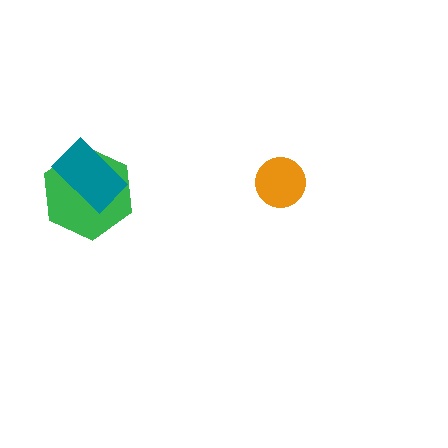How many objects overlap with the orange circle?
0 objects overlap with the orange circle.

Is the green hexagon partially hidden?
Yes, it is partially covered by another shape.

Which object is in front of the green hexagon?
The teal rectangle is in front of the green hexagon.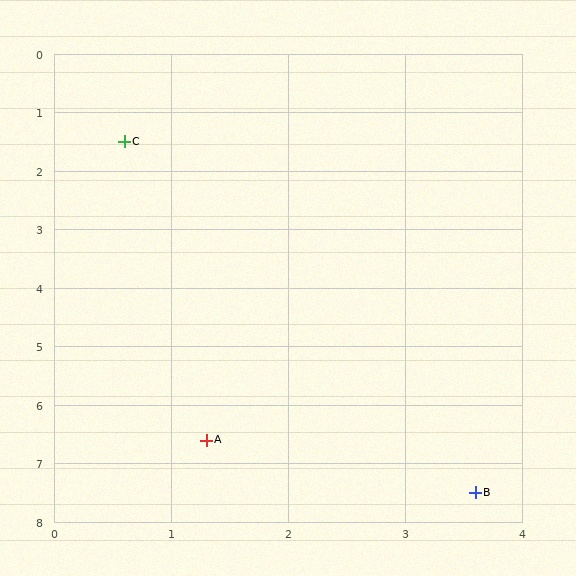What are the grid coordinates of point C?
Point C is at approximately (0.6, 1.5).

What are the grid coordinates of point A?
Point A is at approximately (1.3, 6.6).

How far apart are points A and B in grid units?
Points A and B are about 2.5 grid units apart.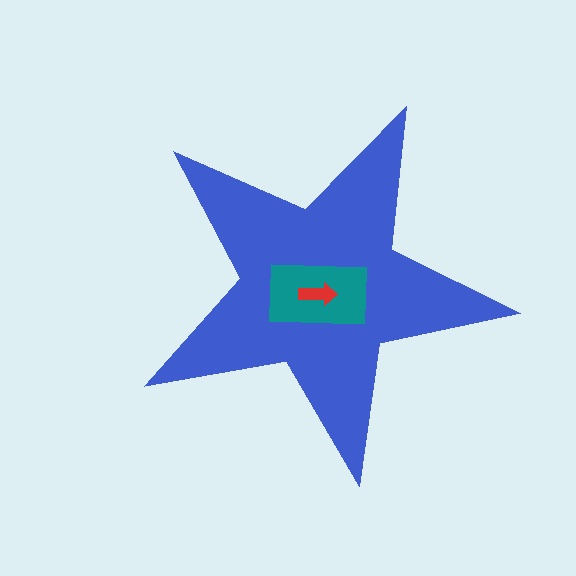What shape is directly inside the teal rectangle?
The red arrow.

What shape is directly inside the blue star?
The teal rectangle.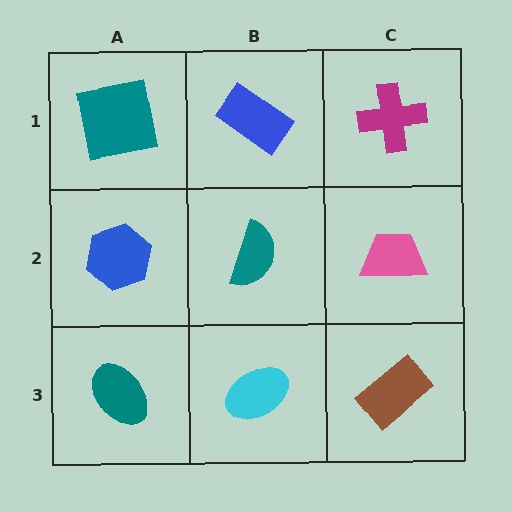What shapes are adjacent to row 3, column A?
A blue hexagon (row 2, column A), a cyan ellipse (row 3, column B).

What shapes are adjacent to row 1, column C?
A pink trapezoid (row 2, column C), a blue rectangle (row 1, column B).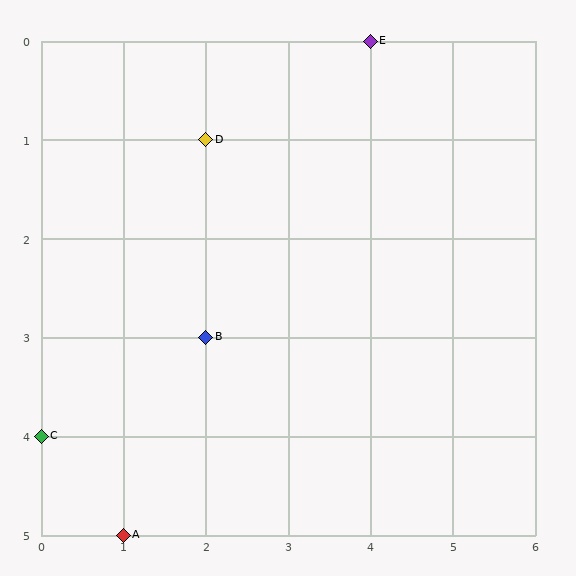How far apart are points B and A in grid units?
Points B and A are 1 column and 2 rows apart (about 2.2 grid units diagonally).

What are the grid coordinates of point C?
Point C is at grid coordinates (0, 4).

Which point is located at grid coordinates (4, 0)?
Point E is at (4, 0).